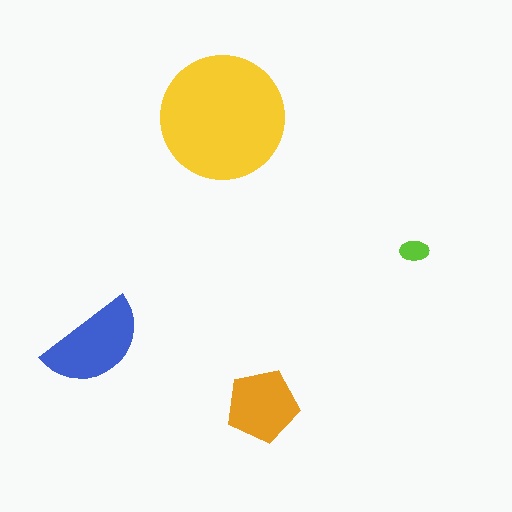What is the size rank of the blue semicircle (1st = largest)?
2nd.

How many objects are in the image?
There are 4 objects in the image.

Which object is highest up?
The yellow circle is topmost.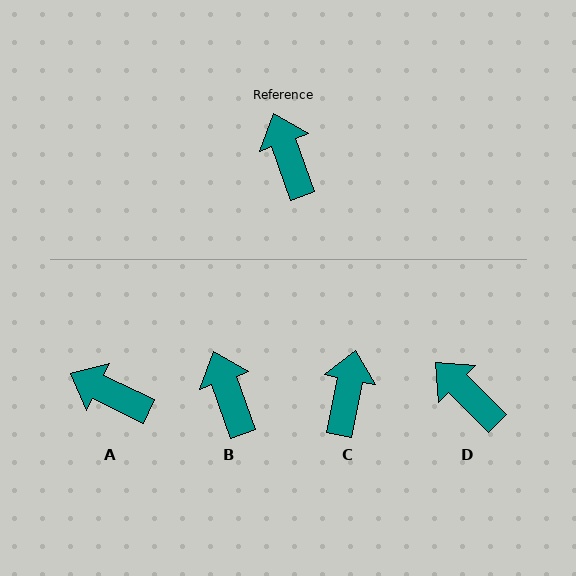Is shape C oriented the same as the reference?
No, it is off by about 31 degrees.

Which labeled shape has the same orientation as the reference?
B.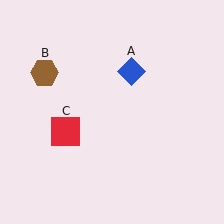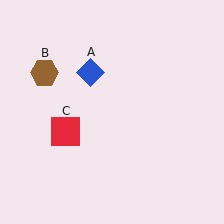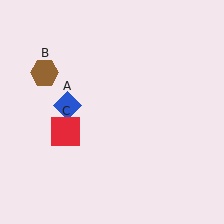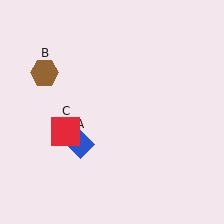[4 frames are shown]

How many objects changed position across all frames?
1 object changed position: blue diamond (object A).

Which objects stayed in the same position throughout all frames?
Brown hexagon (object B) and red square (object C) remained stationary.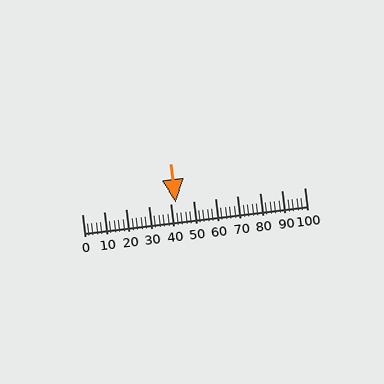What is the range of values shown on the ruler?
The ruler shows values from 0 to 100.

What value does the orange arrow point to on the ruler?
The orange arrow points to approximately 42.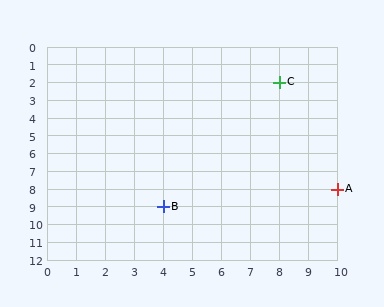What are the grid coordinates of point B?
Point B is at grid coordinates (4, 9).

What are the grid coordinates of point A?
Point A is at grid coordinates (10, 8).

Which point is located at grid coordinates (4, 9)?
Point B is at (4, 9).